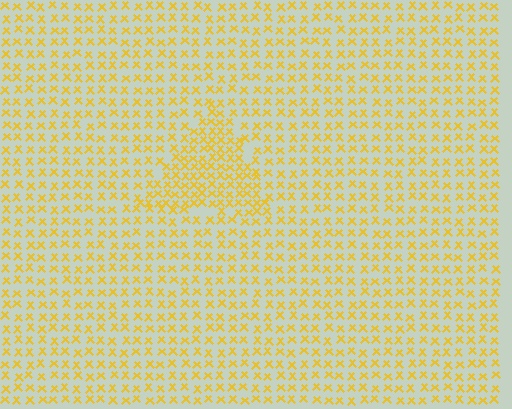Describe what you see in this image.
The image contains small yellow elements arranged at two different densities. A triangle-shaped region is visible where the elements are more densely packed than the surrounding area.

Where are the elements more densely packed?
The elements are more densely packed inside the triangle boundary.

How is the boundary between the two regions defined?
The boundary is defined by a change in element density (approximately 1.8x ratio). All elements are the same color, size, and shape.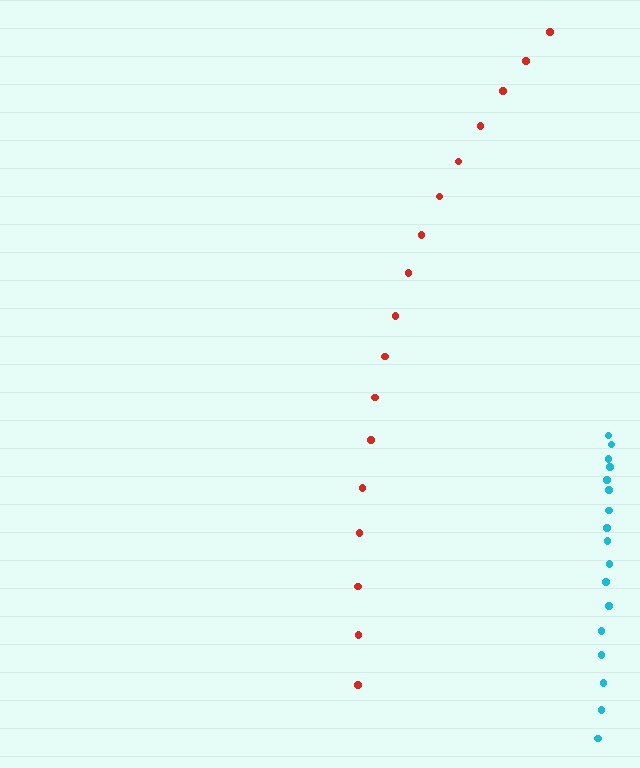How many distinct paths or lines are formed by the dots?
There are 2 distinct paths.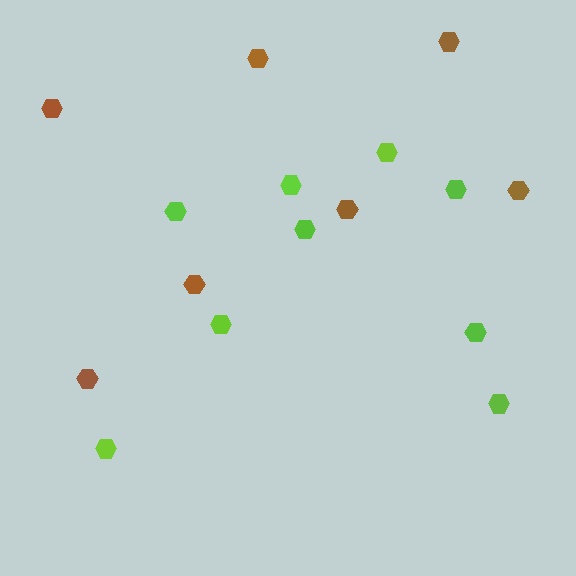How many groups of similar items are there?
There are 2 groups: one group of lime hexagons (9) and one group of brown hexagons (7).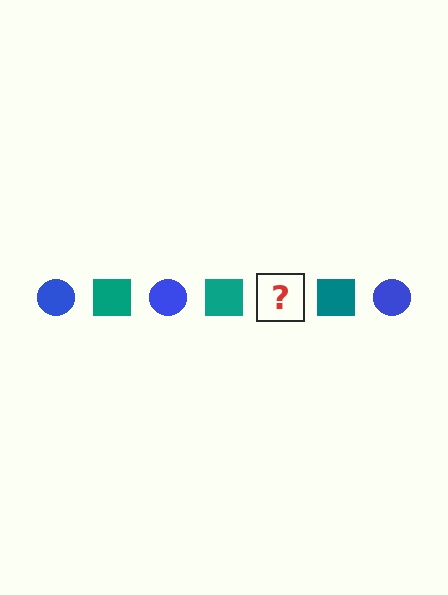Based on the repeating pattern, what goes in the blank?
The blank should be a blue circle.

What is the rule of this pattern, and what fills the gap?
The rule is that the pattern alternates between blue circle and teal square. The gap should be filled with a blue circle.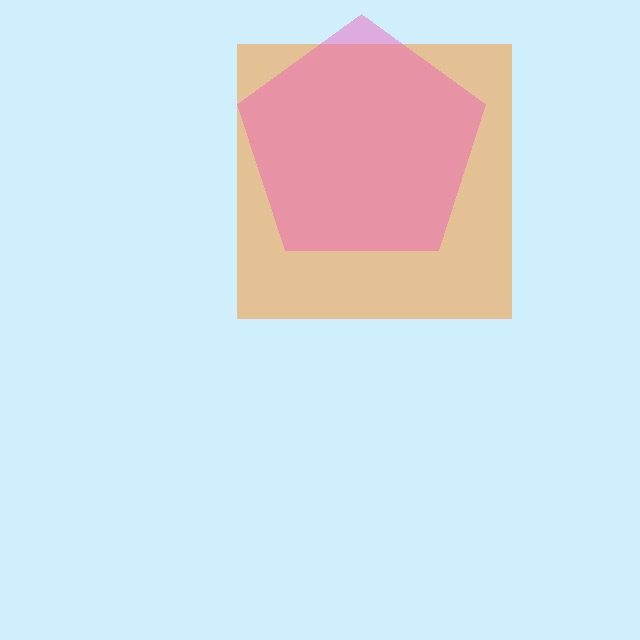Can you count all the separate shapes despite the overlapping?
Yes, there are 2 separate shapes.